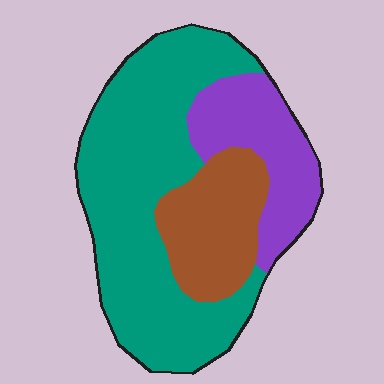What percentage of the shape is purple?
Purple takes up about one fifth (1/5) of the shape.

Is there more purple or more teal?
Teal.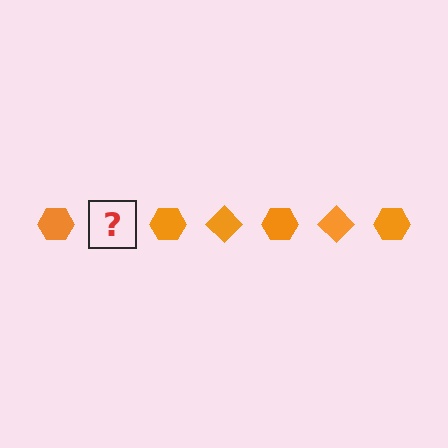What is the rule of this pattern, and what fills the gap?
The rule is that the pattern cycles through hexagon, diamond shapes in orange. The gap should be filled with an orange diamond.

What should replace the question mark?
The question mark should be replaced with an orange diamond.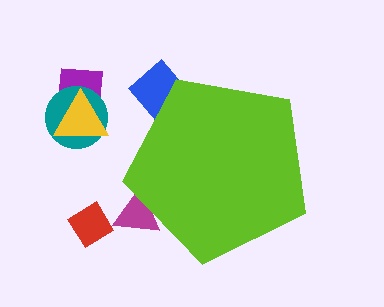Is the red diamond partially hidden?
No, the red diamond is fully visible.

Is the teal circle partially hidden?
No, the teal circle is fully visible.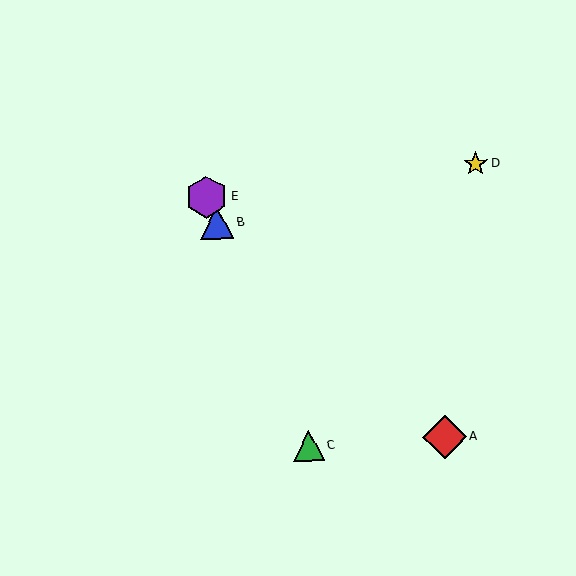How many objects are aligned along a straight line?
3 objects (B, C, E) are aligned along a straight line.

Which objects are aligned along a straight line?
Objects B, C, E are aligned along a straight line.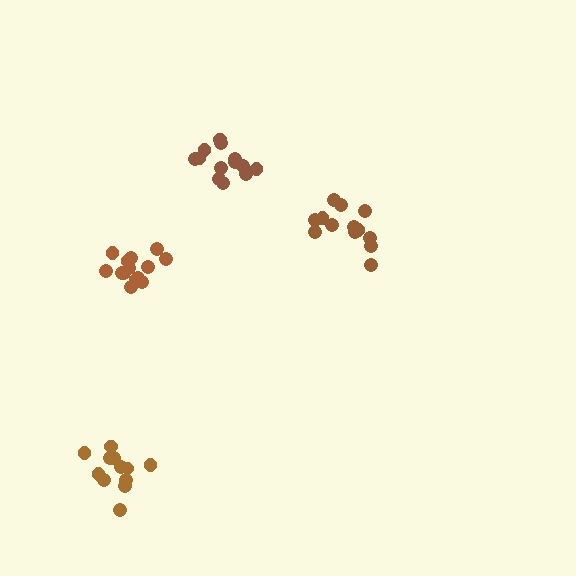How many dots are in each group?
Group 1: 13 dots, Group 2: 13 dots, Group 3: 14 dots, Group 4: 12 dots (52 total).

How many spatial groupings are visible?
There are 4 spatial groupings.